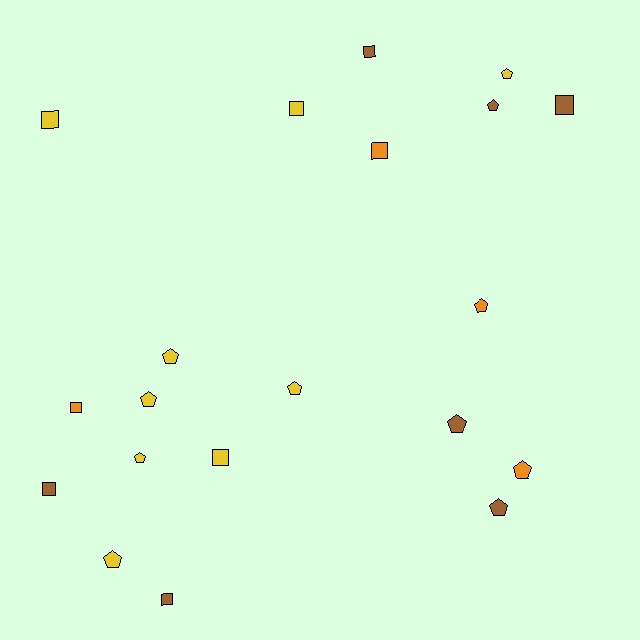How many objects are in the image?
There are 20 objects.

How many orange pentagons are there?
There are 2 orange pentagons.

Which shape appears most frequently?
Pentagon, with 11 objects.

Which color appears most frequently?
Yellow, with 9 objects.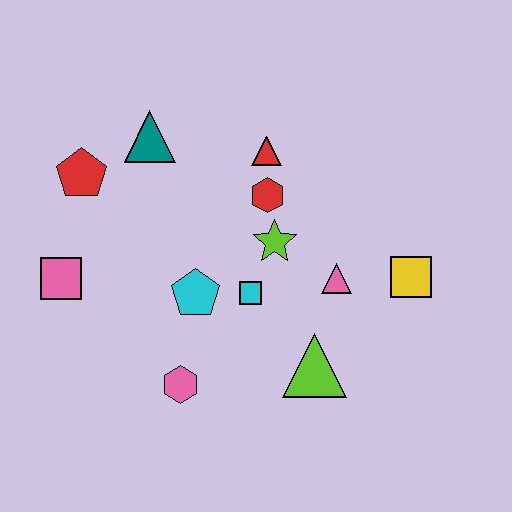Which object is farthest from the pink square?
The yellow square is farthest from the pink square.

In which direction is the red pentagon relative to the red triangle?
The red pentagon is to the left of the red triangle.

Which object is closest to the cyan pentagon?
The cyan square is closest to the cyan pentagon.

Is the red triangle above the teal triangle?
No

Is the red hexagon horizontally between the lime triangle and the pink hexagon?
Yes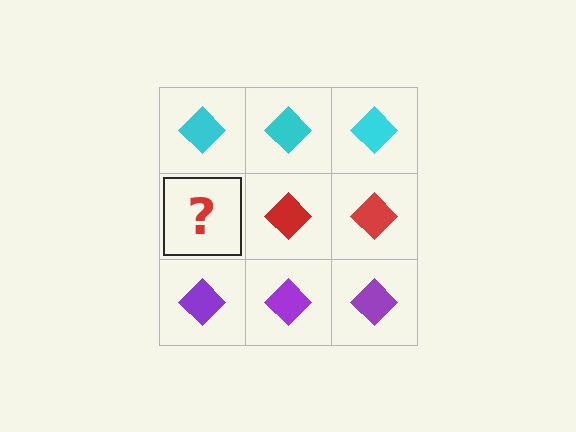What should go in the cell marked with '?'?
The missing cell should contain a red diamond.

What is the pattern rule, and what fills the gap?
The rule is that each row has a consistent color. The gap should be filled with a red diamond.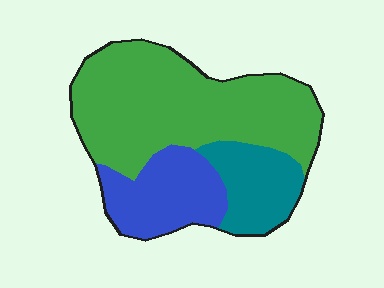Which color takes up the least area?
Teal, at roughly 20%.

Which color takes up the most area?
Green, at roughly 60%.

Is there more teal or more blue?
Blue.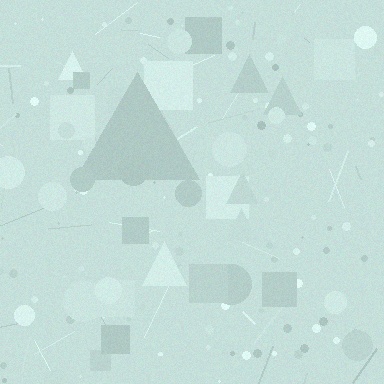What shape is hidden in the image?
A triangle is hidden in the image.